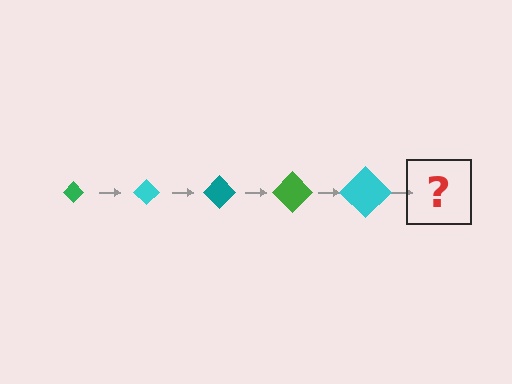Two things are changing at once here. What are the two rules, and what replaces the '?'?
The two rules are that the diamond grows larger each step and the color cycles through green, cyan, and teal. The '?' should be a teal diamond, larger than the previous one.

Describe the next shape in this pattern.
It should be a teal diamond, larger than the previous one.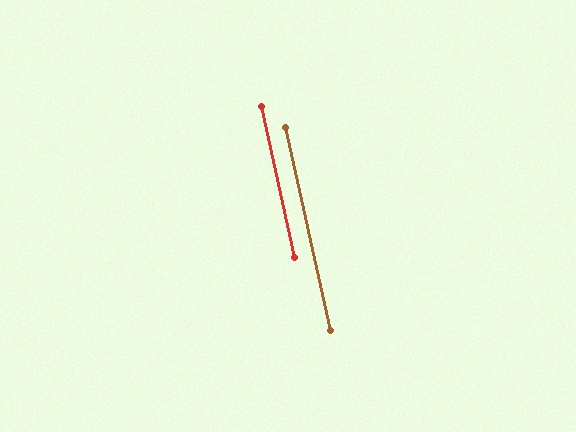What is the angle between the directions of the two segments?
Approximately 0 degrees.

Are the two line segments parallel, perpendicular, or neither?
Parallel — their directions differ by only 0.1°.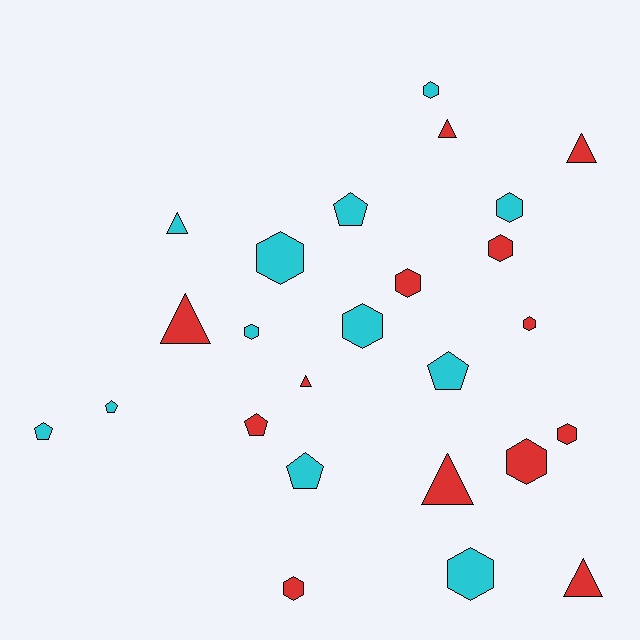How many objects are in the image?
There are 25 objects.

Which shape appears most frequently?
Hexagon, with 12 objects.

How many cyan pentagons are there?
There are 5 cyan pentagons.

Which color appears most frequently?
Red, with 13 objects.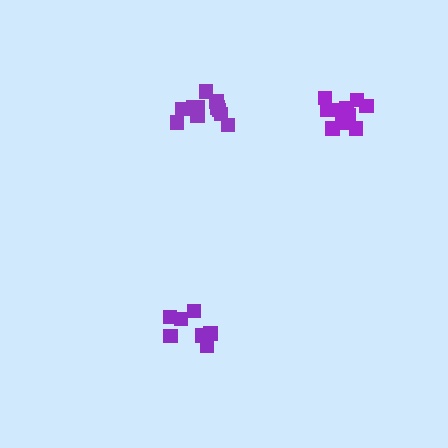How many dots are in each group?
Group 1: 7 dots, Group 2: 11 dots, Group 3: 11 dots (29 total).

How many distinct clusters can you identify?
There are 3 distinct clusters.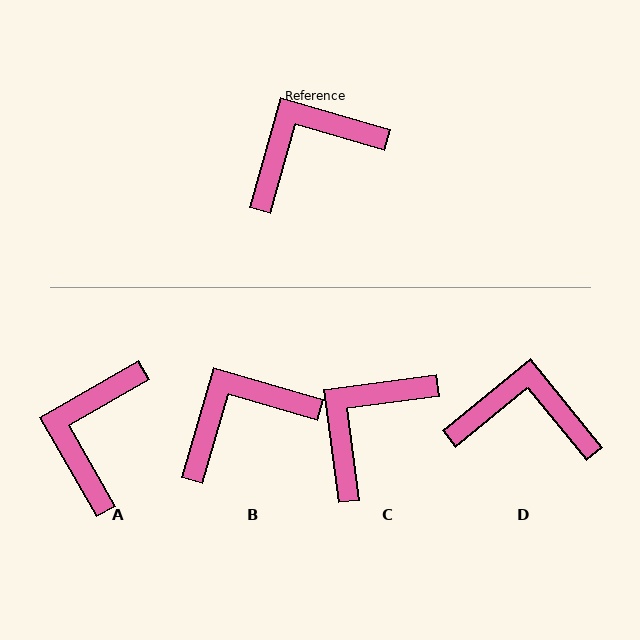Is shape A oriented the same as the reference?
No, it is off by about 46 degrees.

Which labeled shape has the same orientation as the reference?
B.